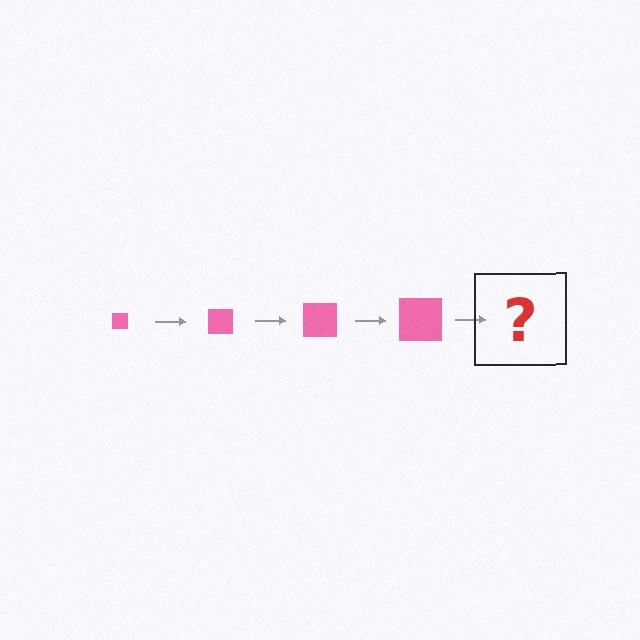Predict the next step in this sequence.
The next step is a pink square, larger than the previous one.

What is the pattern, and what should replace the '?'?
The pattern is that the square gets progressively larger each step. The '?' should be a pink square, larger than the previous one.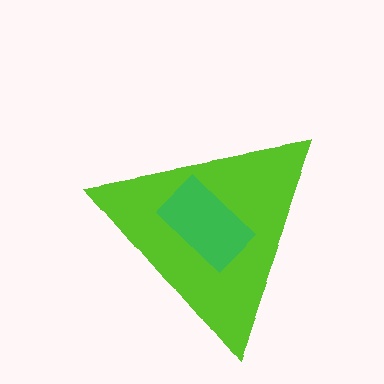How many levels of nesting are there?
2.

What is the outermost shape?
The lime triangle.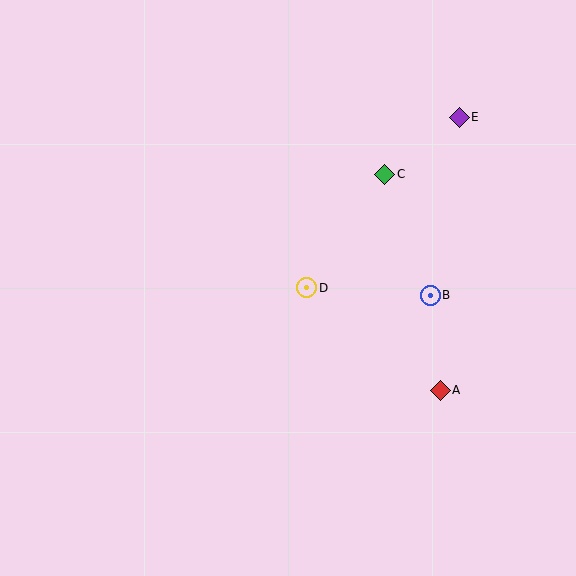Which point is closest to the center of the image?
Point D at (307, 288) is closest to the center.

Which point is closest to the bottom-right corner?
Point A is closest to the bottom-right corner.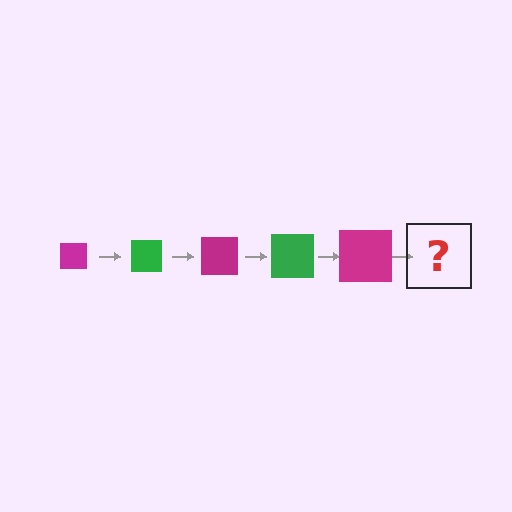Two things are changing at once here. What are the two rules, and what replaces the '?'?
The two rules are that the square grows larger each step and the color cycles through magenta and green. The '?' should be a green square, larger than the previous one.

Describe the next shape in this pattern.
It should be a green square, larger than the previous one.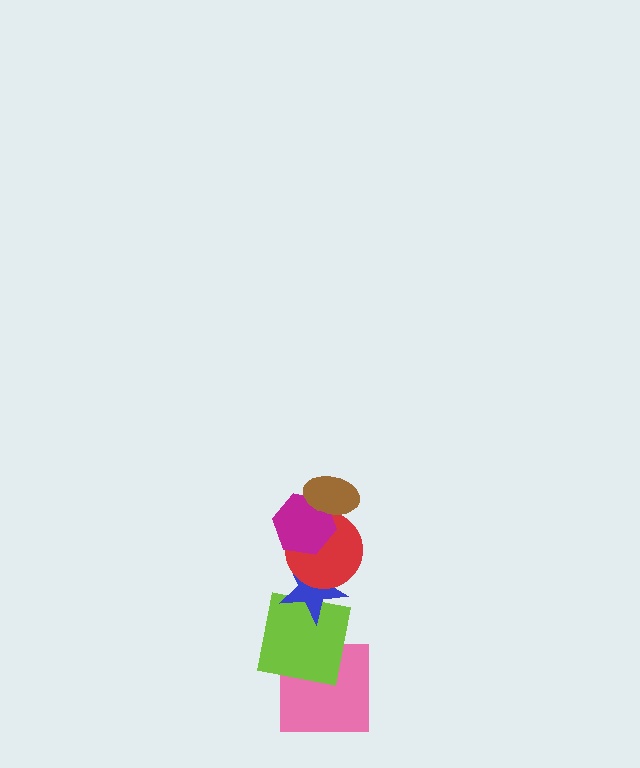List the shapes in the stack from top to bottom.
From top to bottom: the brown ellipse, the magenta hexagon, the red circle, the blue star, the lime square, the pink square.